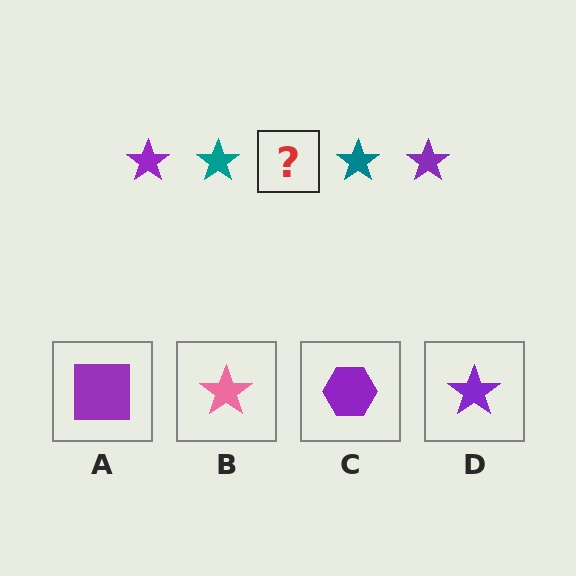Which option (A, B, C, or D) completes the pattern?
D.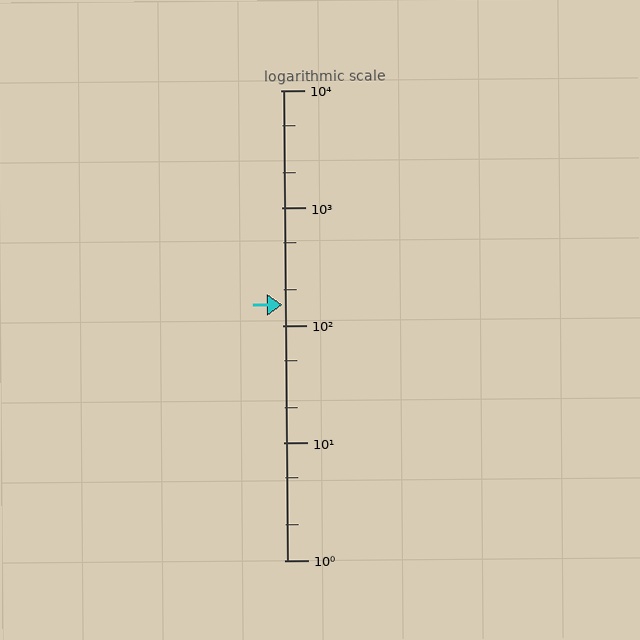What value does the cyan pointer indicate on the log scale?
The pointer indicates approximately 150.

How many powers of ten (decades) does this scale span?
The scale spans 4 decades, from 1 to 10000.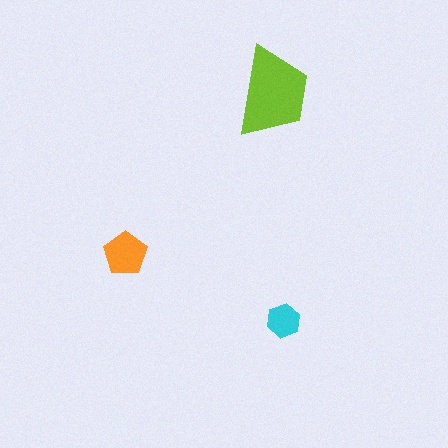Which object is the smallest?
The cyan hexagon.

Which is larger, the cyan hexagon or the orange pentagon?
The orange pentagon.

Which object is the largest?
The lime trapezoid.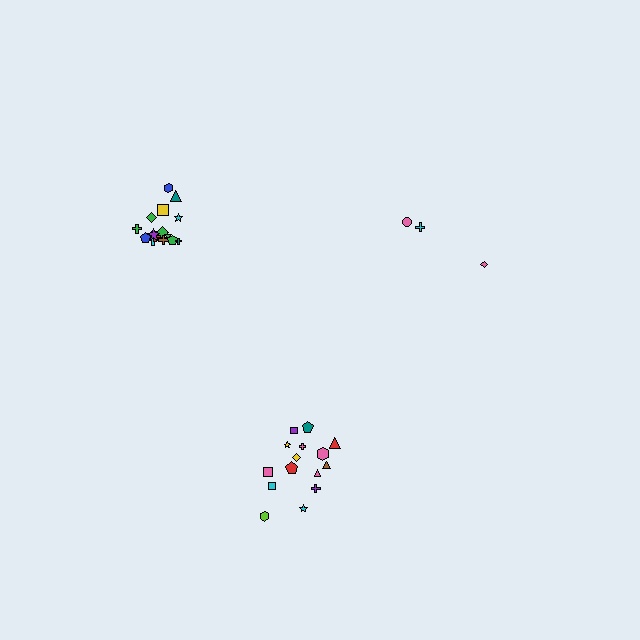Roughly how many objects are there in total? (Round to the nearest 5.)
Roughly 35 objects in total.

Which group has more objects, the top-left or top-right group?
The top-left group.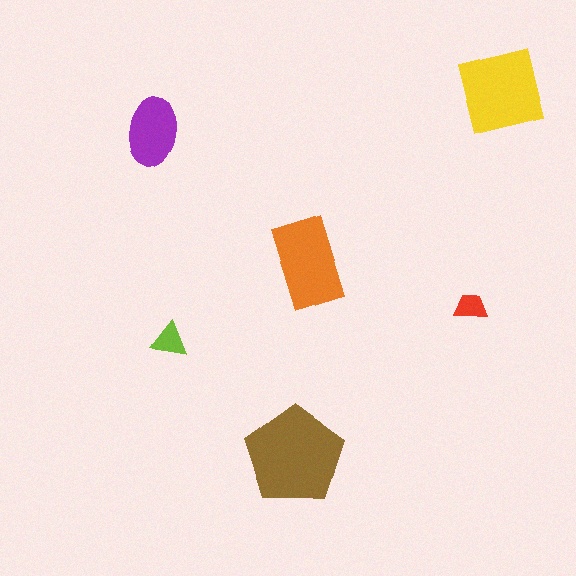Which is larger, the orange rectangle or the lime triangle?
The orange rectangle.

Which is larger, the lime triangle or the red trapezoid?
The lime triangle.